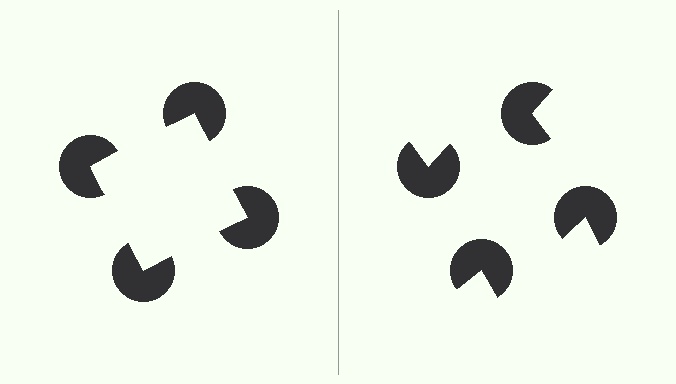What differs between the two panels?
The pac-man discs are positioned identically on both sides; only the wedge orientations differ. On the left they align to a square; on the right they are misaligned.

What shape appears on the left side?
An illusory square.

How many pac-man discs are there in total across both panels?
8 — 4 on each side.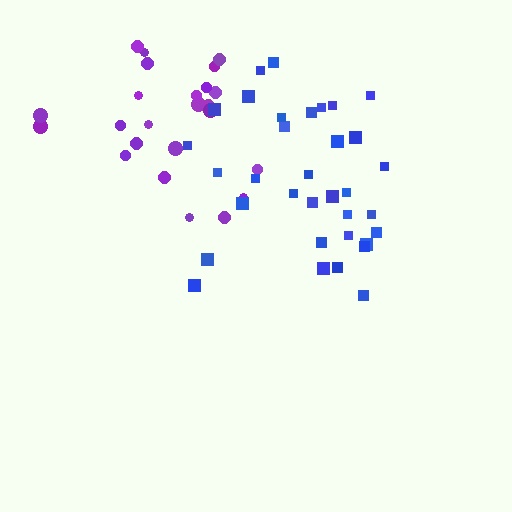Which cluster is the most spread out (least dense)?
Purple.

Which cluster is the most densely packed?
Blue.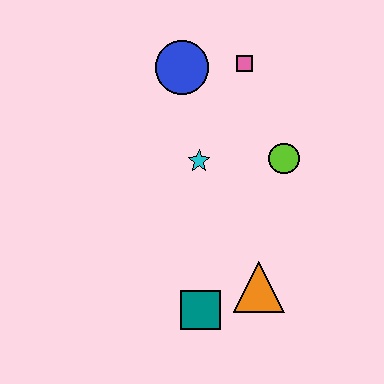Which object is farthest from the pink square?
The teal square is farthest from the pink square.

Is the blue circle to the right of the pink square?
No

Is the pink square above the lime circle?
Yes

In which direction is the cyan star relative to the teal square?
The cyan star is above the teal square.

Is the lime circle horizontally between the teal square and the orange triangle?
No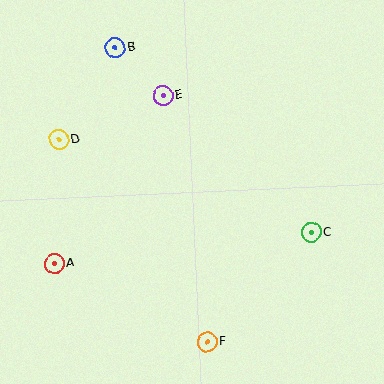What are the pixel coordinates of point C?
Point C is at (311, 233).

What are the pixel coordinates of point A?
Point A is at (54, 263).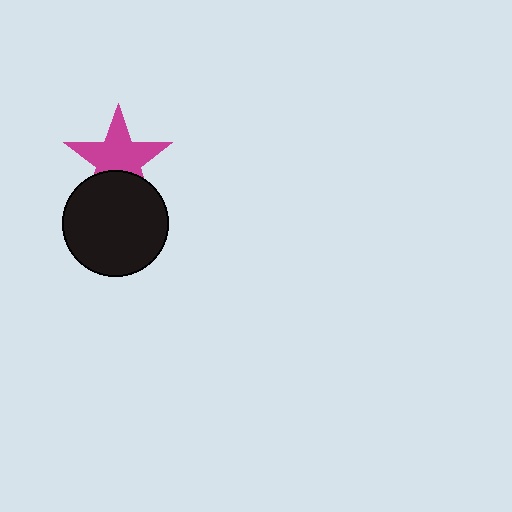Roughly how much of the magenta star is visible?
Most of it is visible (roughly 69%).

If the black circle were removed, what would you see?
You would see the complete magenta star.